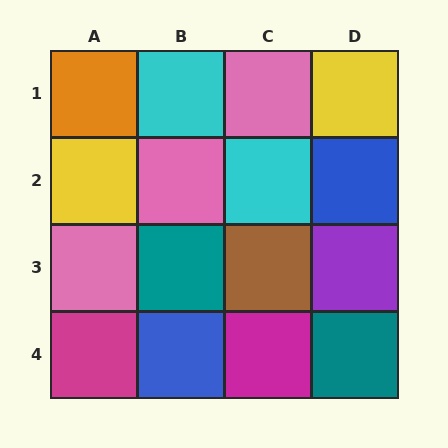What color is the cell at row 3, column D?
Purple.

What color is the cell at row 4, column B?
Blue.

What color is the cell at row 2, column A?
Yellow.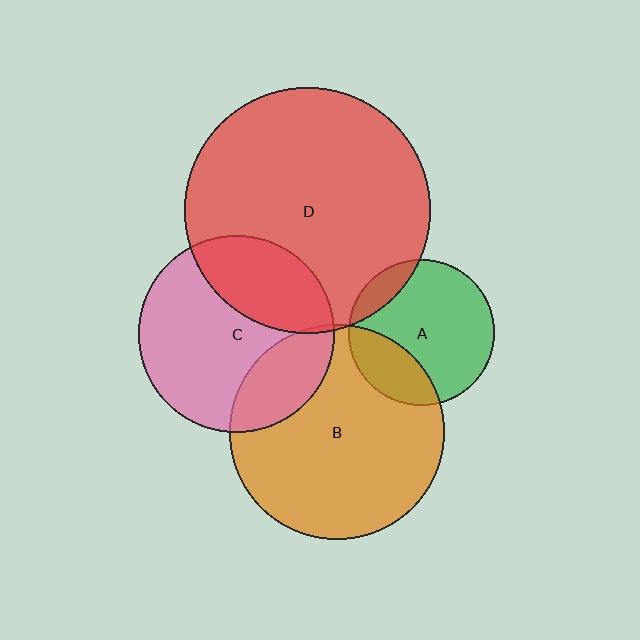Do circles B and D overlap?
Yes.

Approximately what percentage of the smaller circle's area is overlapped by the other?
Approximately 5%.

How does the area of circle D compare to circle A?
Approximately 2.9 times.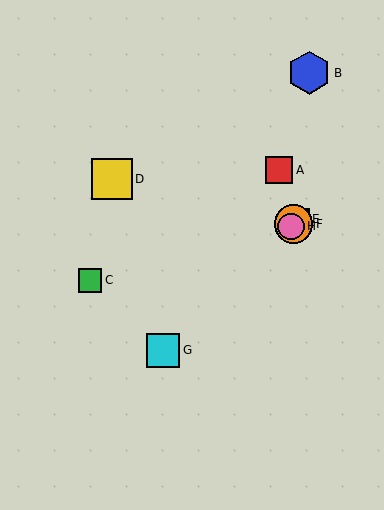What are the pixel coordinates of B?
Object B is at (309, 73).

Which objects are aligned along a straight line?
Objects E, F, G, H are aligned along a straight line.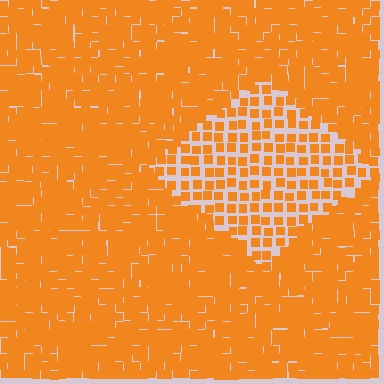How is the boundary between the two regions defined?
The boundary is defined by a change in element density (approximately 2.1x ratio). All elements are the same color, size, and shape.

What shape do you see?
I see a diamond.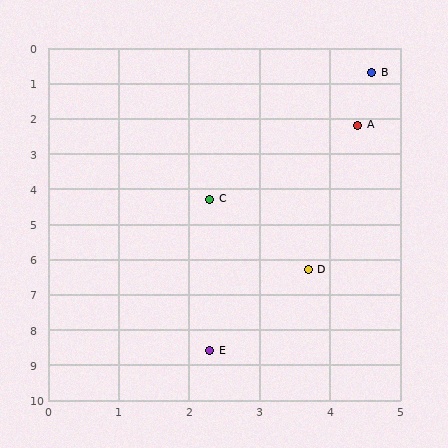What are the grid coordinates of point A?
Point A is at approximately (4.4, 2.2).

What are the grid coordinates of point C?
Point C is at approximately (2.3, 4.3).